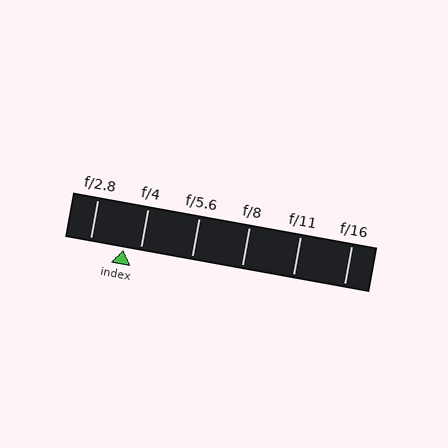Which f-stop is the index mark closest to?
The index mark is closest to f/4.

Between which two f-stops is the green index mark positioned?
The index mark is between f/2.8 and f/4.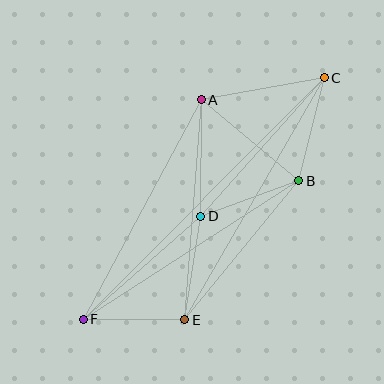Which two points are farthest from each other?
Points C and F are farthest from each other.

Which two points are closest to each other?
Points E and F are closest to each other.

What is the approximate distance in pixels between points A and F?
The distance between A and F is approximately 249 pixels.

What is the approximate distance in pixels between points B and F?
The distance between B and F is approximately 256 pixels.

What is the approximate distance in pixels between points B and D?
The distance between B and D is approximately 104 pixels.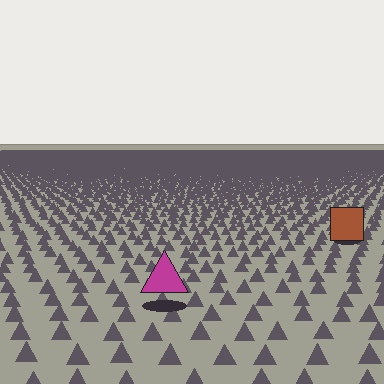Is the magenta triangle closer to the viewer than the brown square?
Yes. The magenta triangle is closer — you can tell from the texture gradient: the ground texture is coarser near it.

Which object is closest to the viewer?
The magenta triangle is closest. The texture marks near it are larger and more spread out.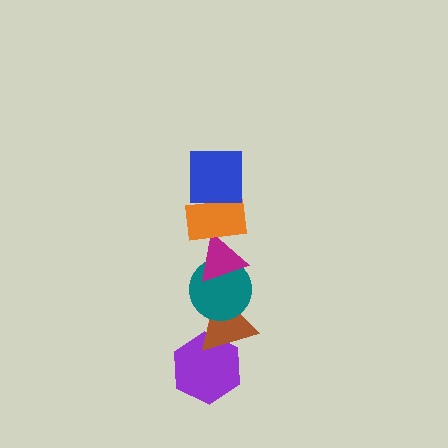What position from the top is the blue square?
The blue square is 1st from the top.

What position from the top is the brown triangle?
The brown triangle is 5th from the top.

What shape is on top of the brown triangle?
The teal circle is on top of the brown triangle.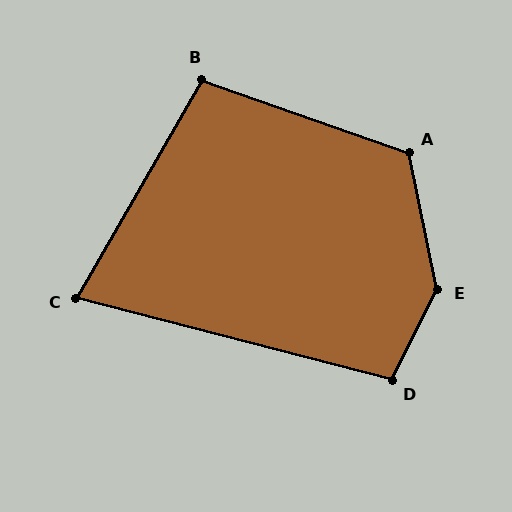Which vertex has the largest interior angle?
E, at approximately 142 degrees.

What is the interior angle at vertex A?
Approximately 121 degrees (obtuse).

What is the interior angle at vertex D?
Approximately 102 degrees (obtuse).